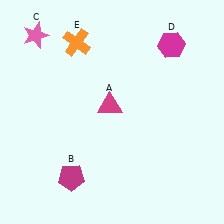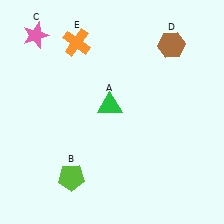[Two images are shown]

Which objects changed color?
A changed from magenta to green. B changed from magenta to lime. D changed from magenta to brown.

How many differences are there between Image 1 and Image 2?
There are 3 differences between the two images.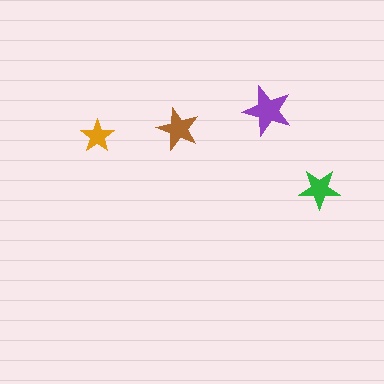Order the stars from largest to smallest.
the purple one, the brown one, the green one, the orange one.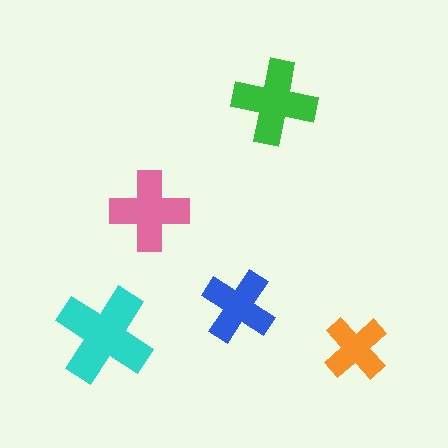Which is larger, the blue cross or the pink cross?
The pink one.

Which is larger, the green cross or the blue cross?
The green one.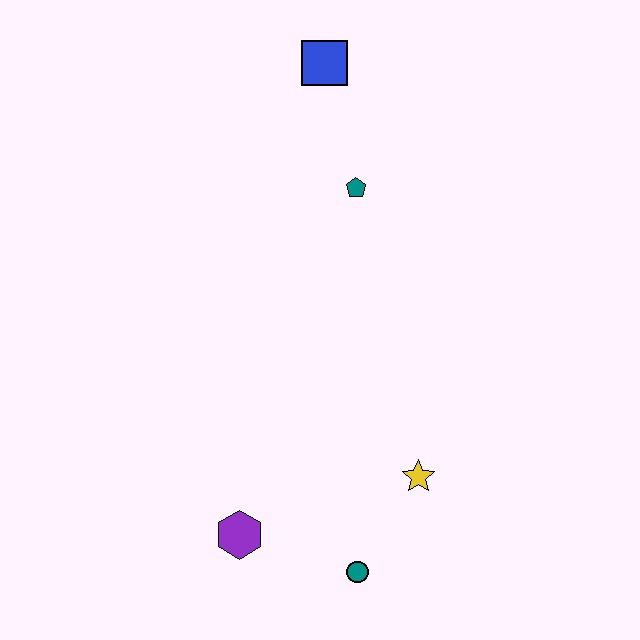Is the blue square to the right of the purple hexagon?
Yes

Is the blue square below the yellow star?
No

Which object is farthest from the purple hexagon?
The blue square is farthest from the purple hexagon.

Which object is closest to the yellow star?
The teal circle is closest to the yellow star.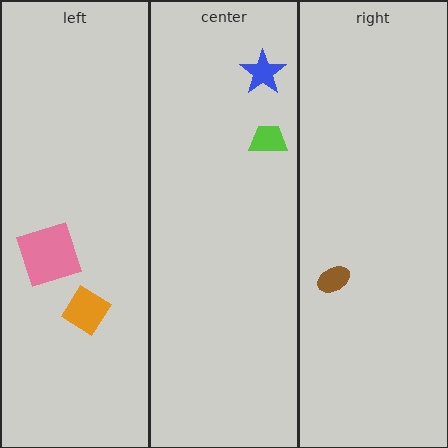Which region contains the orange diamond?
The left region.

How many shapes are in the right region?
1.